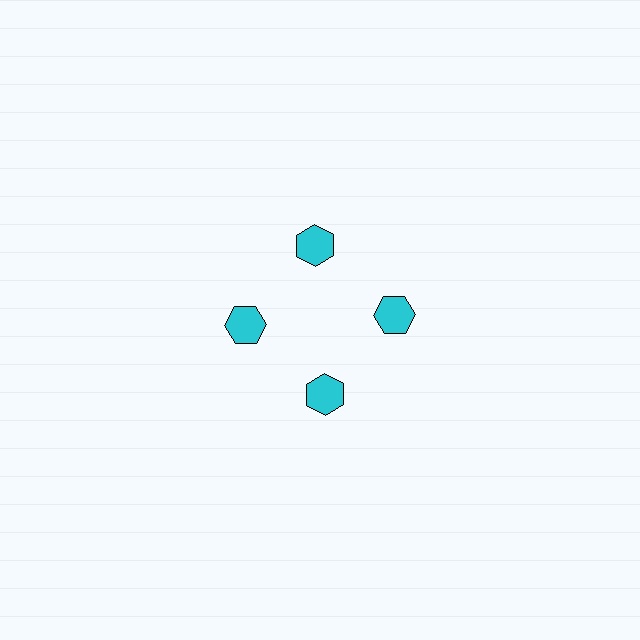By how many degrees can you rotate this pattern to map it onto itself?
The pattern maps onto itself every 90 degrees of rotation.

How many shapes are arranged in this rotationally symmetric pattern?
There are 4 shapes, arranged in 4 groups of 1.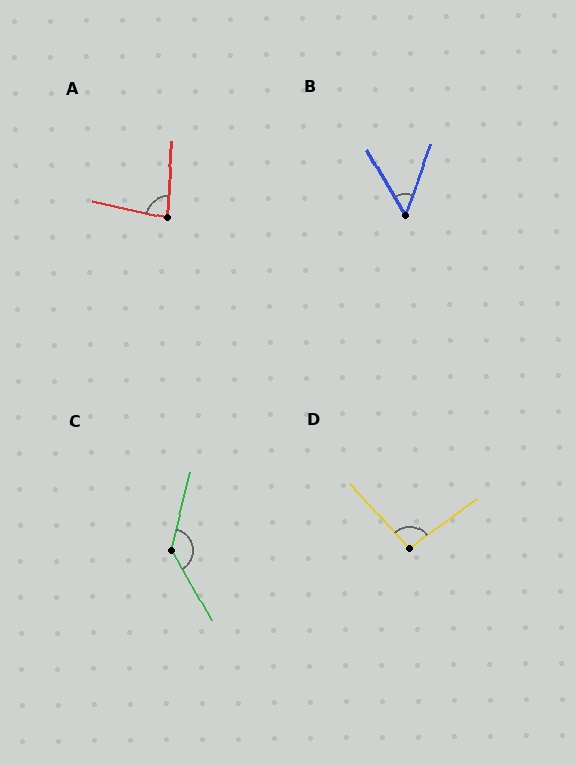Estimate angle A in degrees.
Approximately 81 degrees.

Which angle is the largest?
C, at approximately 136 degrees.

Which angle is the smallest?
B, at approximately 50 degrees.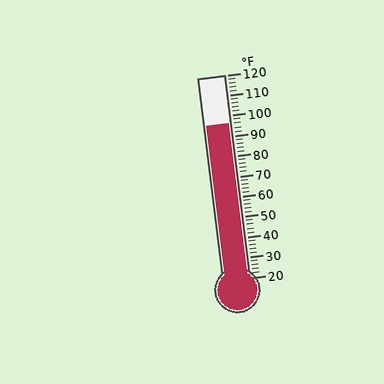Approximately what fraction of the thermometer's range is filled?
The thermometer is filled to approximately 75% of its range.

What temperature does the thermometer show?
The thermometer shows approximately 96°F.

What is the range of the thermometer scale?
The thermometer scale ranges from 20°F to 120°F.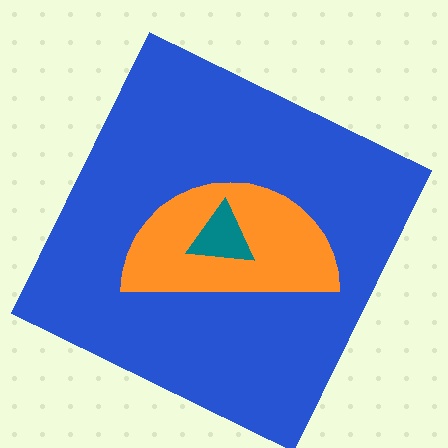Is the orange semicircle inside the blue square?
Yes.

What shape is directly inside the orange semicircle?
The teal triangle.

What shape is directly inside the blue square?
The orange semicircle.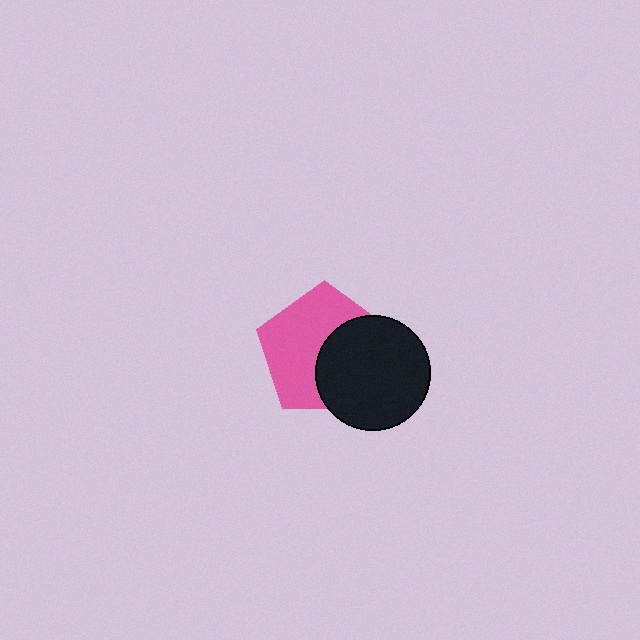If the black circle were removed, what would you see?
You would see the complete pink pentagon.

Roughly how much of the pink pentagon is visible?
About half of it is visible (roughly 57%).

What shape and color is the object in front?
The object in front is a black circle.